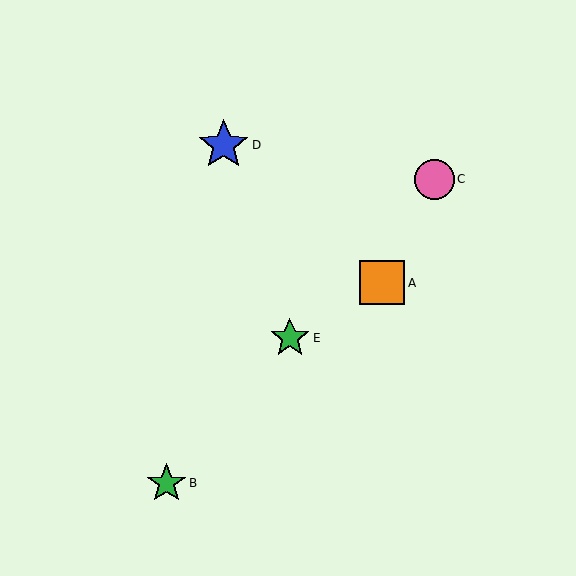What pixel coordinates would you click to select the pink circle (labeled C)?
Click at (434, 179) to select the pink circle C.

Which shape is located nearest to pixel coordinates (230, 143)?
The blue star (labeled D) at (224, 145) is nearest to that location.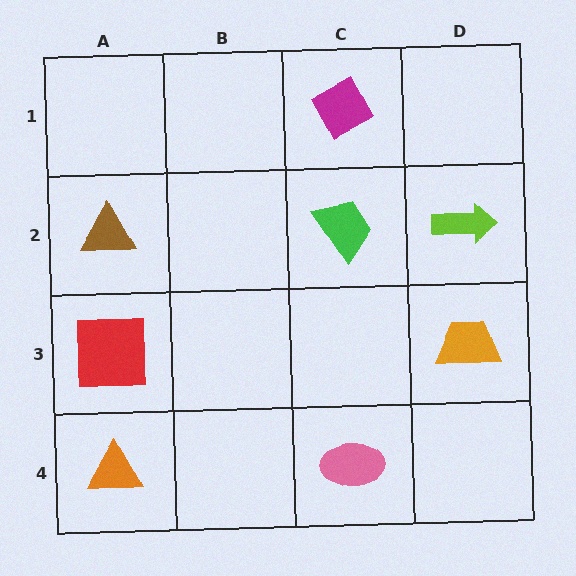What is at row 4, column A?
An orange triangle.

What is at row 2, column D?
A lime arrow.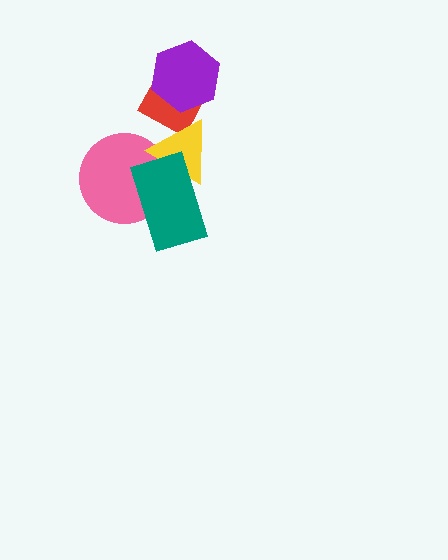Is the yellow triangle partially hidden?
Yes, it is partially covered by another shape.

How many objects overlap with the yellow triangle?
3 objects overlap with the yellow triangle.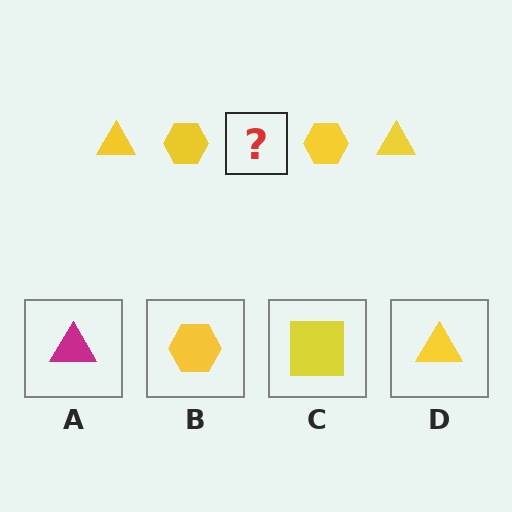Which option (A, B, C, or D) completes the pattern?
D.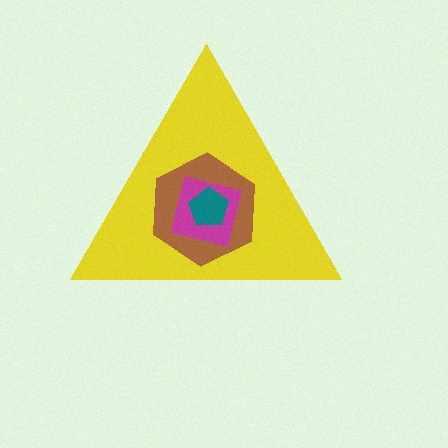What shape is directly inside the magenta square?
The teal pentagon.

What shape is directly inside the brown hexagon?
The magenta square.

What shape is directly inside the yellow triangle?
The brown hexagon.